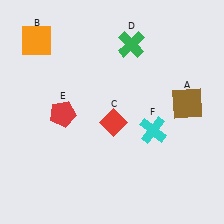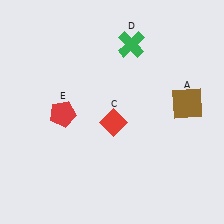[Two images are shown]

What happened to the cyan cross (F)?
The cyan cross (F) was removed in Image 2. It was in the bottom-right area of Image 1.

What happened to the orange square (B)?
The orange square (B) was removed in Image 2. It was in the top-left area of Image 1.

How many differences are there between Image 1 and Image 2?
There are 2 differences between the two images.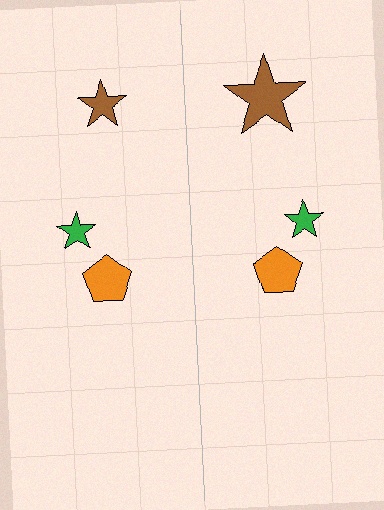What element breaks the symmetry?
The brown star on the right side has a different size than its mirror counterpart.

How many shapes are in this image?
There are 6 shapes in this image.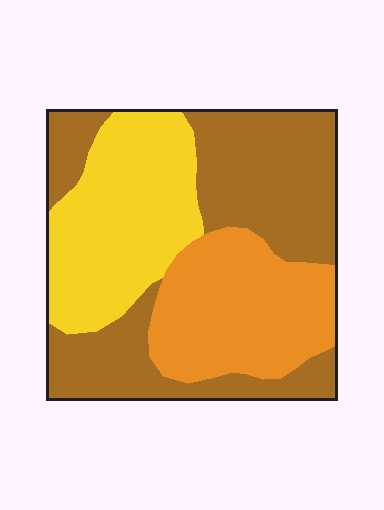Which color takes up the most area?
Brown, at roughly 45%.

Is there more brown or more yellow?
Brown.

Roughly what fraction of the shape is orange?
Orange covers about 25% of the shape.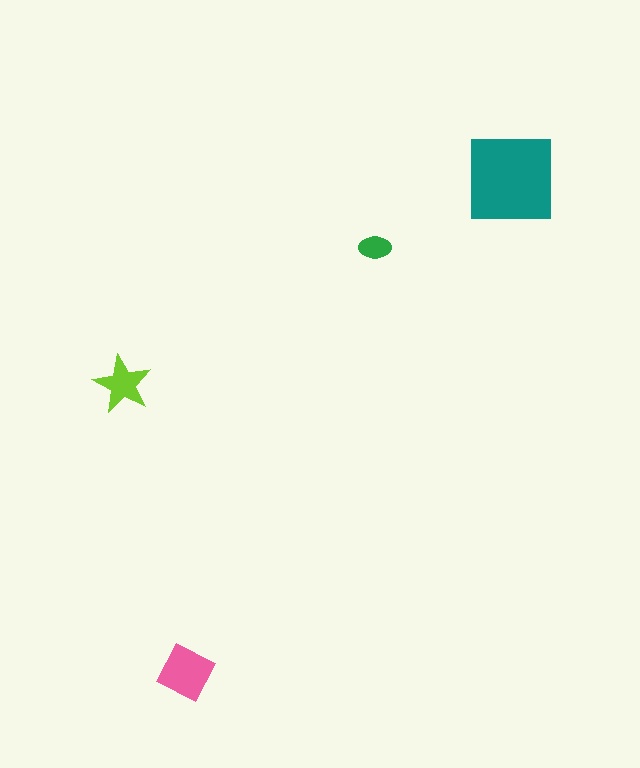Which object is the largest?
The teal square.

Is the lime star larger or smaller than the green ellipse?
Larger.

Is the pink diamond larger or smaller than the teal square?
Smaller.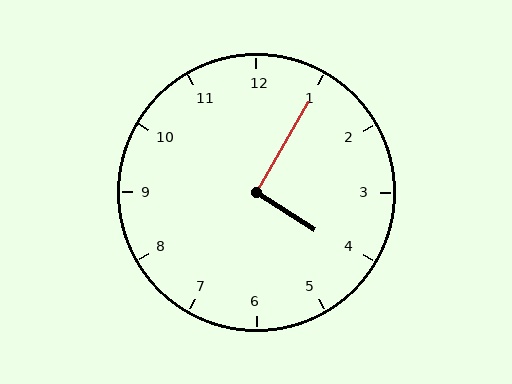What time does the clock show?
4:05.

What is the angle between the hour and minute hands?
Approximately 92 degrees.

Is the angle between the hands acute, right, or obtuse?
It is right.